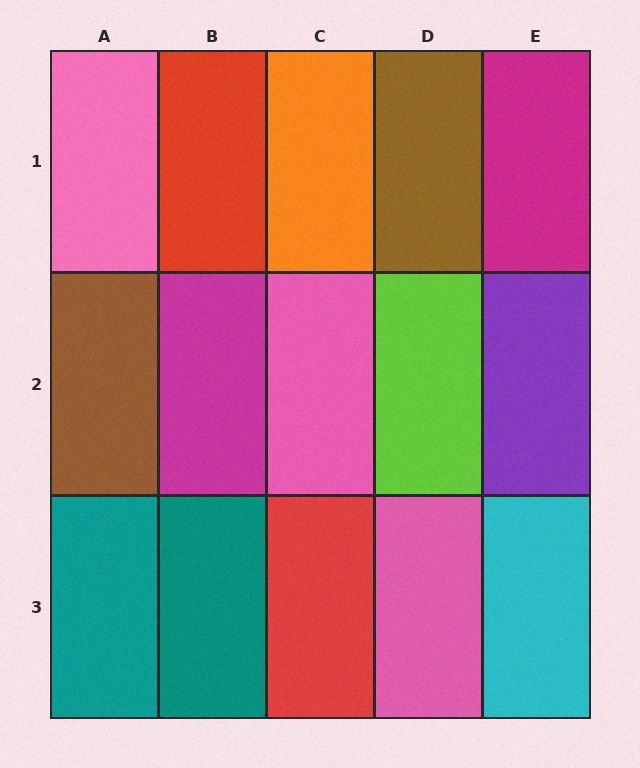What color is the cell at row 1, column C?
Orange.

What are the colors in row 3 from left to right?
Teal, teal, red, pink, cyan.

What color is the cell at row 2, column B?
Magenta.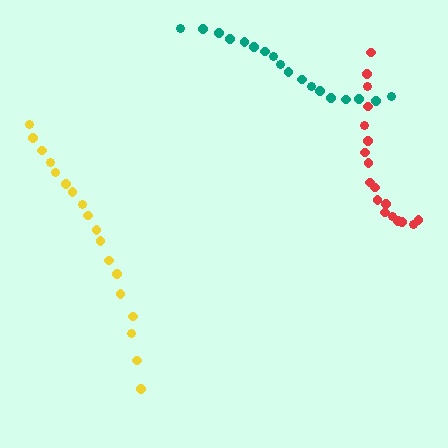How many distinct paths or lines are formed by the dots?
There are 3 distinct paths.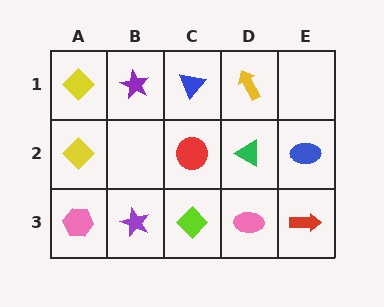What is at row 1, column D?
A yellow arrow.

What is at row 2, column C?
A red circle.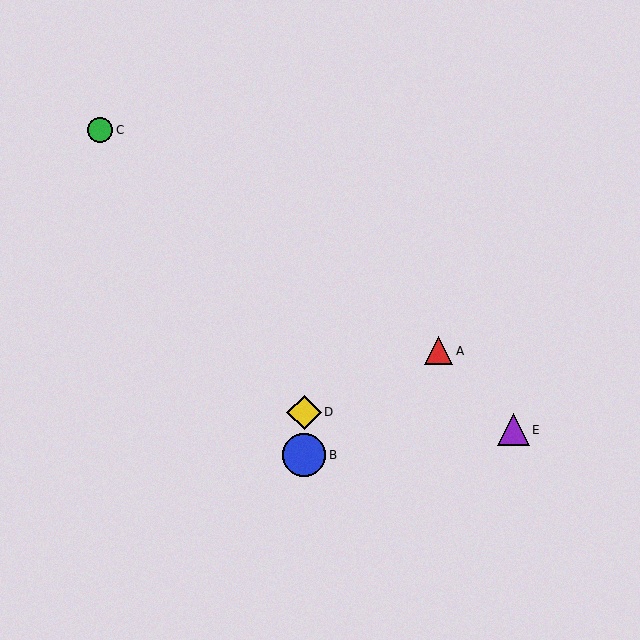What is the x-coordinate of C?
Object C is at x≈100.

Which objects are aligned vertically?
Objects B, D are aligned vertically.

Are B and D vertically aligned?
Yes, both are at x≈304.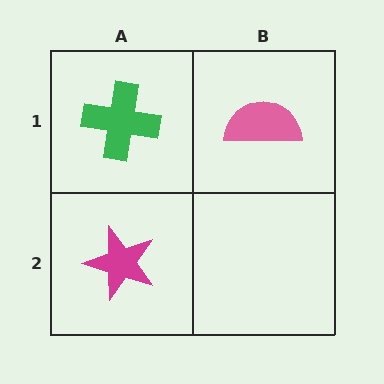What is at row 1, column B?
A pink semicircle.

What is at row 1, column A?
A green cross.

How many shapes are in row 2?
1 shape.